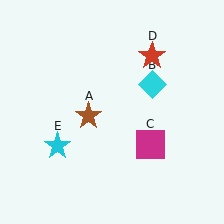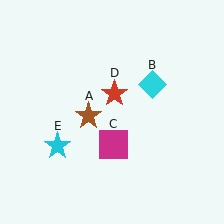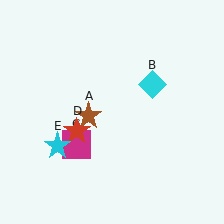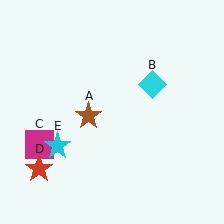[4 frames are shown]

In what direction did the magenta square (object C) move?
The magenta square (object C) moved left.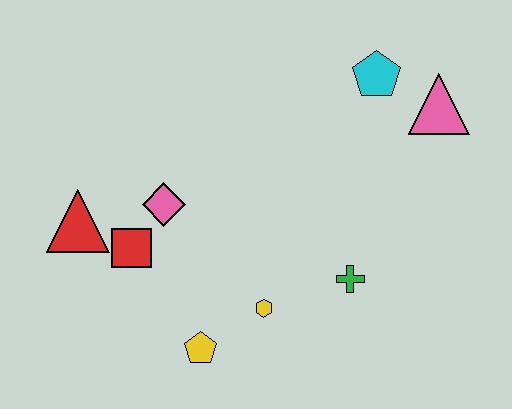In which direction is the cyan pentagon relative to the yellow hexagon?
The cyan pentagon is above the yellow hexagon.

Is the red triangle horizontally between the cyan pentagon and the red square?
No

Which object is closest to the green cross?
The yellow hexagon is closest to the green cross.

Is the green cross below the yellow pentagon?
No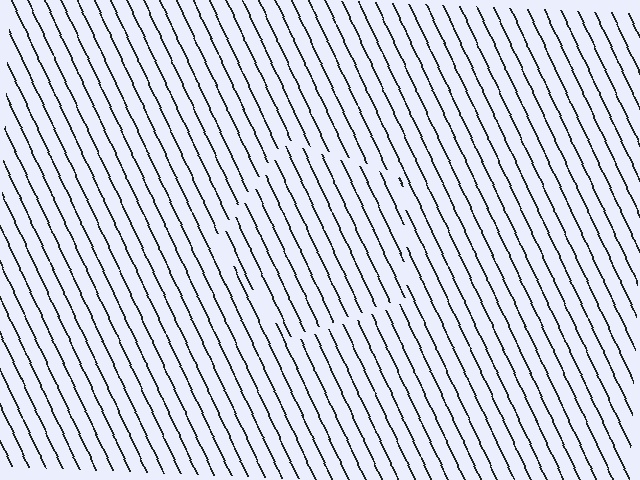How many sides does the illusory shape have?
5 sides — the line-ends trace a pentagon.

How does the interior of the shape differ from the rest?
The interior of the shape contains the same grating, shifted by half a period — the contour is defined by the phase discontinuity where line-ends from the inner and outer gratings abut.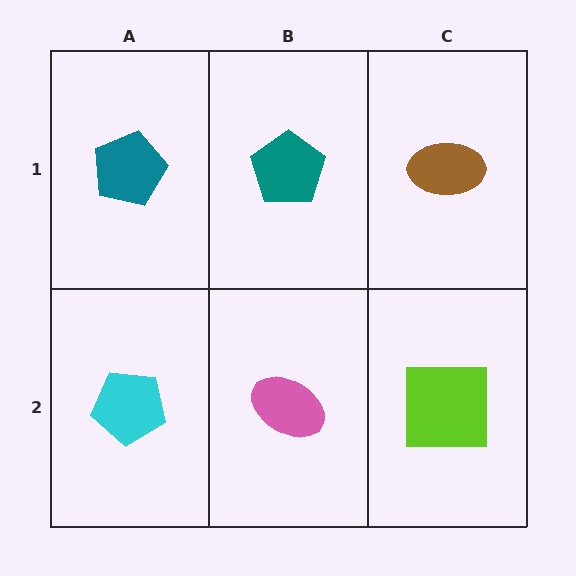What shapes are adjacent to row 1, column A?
A cyan pentagon (row 2, column A), a teal pentagon (row 1, column B).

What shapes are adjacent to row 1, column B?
A pink ellipse (row 2, column B), a teal pentagon (row 1, column A), a brown ellipse (row 1, column C).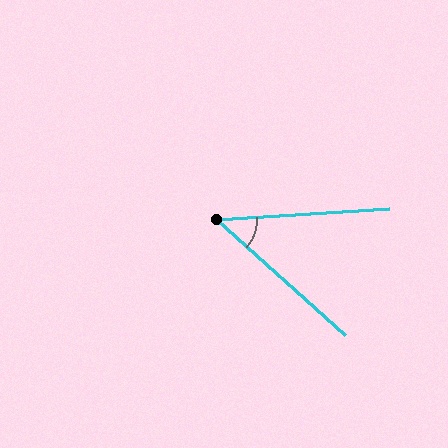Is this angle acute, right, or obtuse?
It is acute.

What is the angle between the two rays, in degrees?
Approximately 46 degrees.